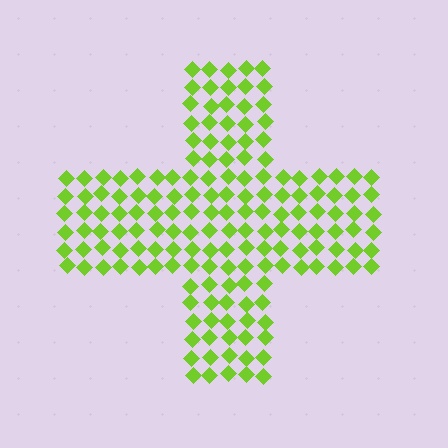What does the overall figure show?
The overall figure shows a cross.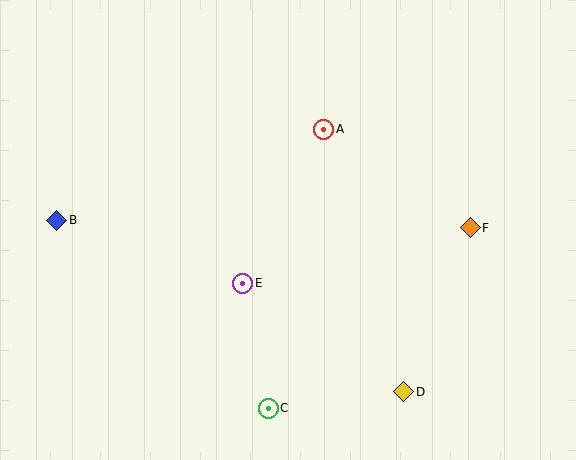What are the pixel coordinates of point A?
Point A is at (324, 129).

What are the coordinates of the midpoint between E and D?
The midpoint between E and D is at (323, 338).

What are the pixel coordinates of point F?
Point F is at (470, 228).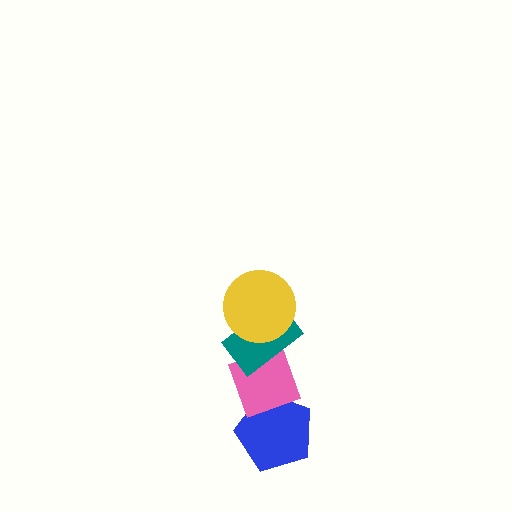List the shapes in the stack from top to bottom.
From top to bottom: the yellow circle, the teal rectangle, the pink diamond, the blue pentagon.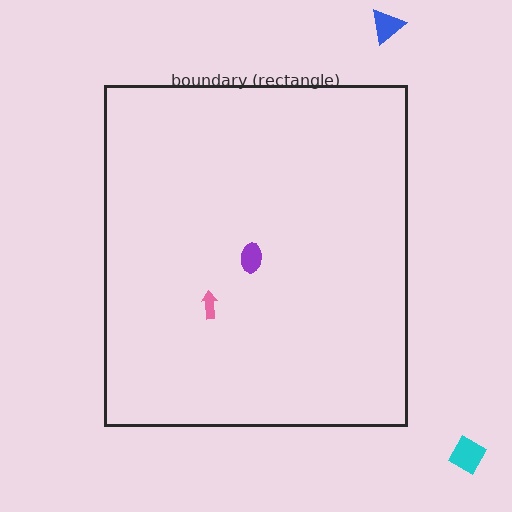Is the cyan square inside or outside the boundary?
Outside.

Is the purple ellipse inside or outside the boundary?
Inside.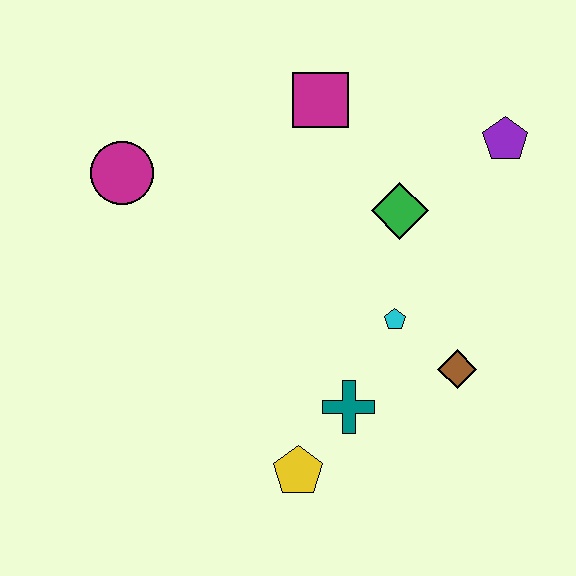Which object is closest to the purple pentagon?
The green diamond is closest to the purple pentagon.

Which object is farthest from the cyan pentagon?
The magenta circle is farthest from the cyan pentagon.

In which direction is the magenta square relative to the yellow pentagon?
The magenta square is above the yellow pentagon.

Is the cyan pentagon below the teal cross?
No